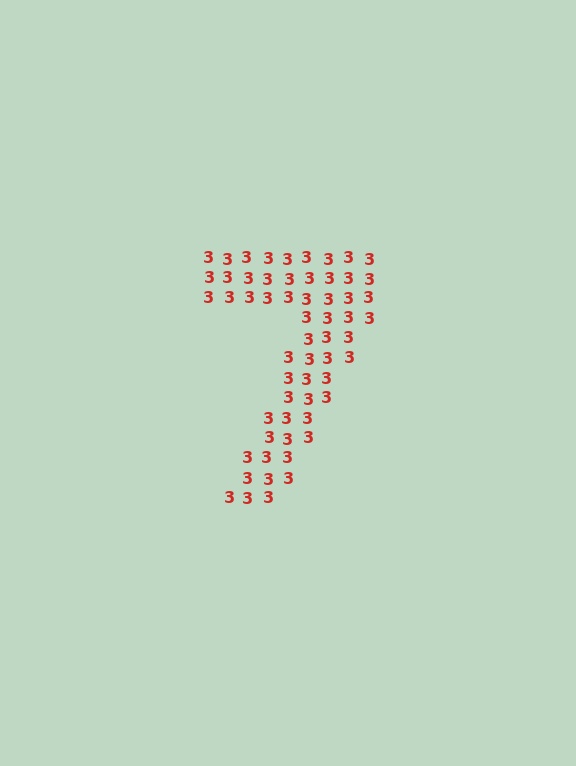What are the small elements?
The small elements are digit 3's.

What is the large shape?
The large shape is the digit 7.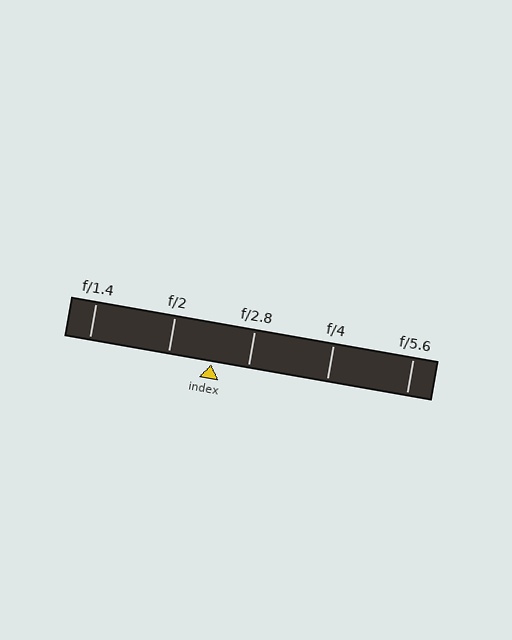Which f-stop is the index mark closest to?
The index mark is closest to f/2.8.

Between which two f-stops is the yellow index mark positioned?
The index mark is between f/2 and f/2.8.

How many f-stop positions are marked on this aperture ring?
There are 5 f-stop positions marked.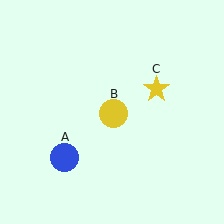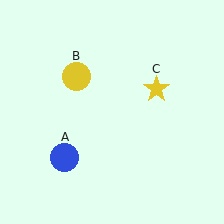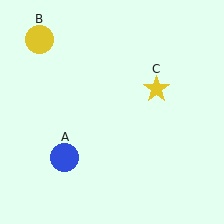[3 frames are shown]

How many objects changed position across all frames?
1 object changed position: yellow circle (object B).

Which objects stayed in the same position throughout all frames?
Blue circle (object A) and yellow star (object C) remained stationary.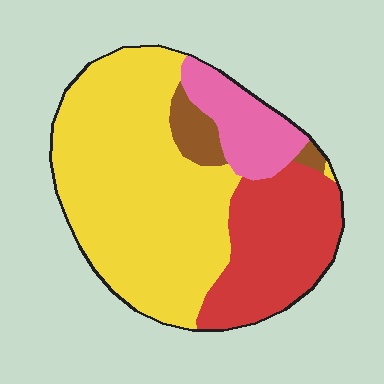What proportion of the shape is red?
Red takes up about one quarter (1/4) of the shape.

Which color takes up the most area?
Yellow, at roughly 55%.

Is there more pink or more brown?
Pink.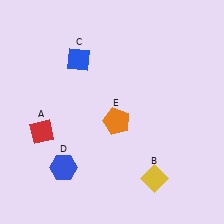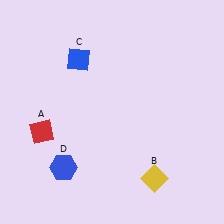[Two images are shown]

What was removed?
The orange pentagon (E) was removed in Image 2.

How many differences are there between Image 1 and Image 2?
There is 1 difference between the two images.